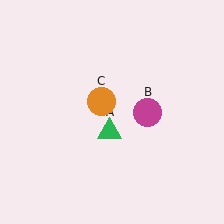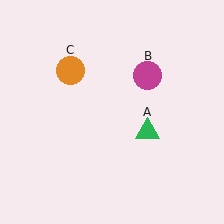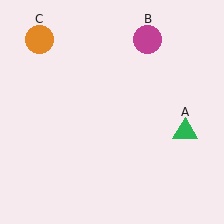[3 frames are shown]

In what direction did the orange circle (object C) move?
The orange circle (object C) moved up and to the left.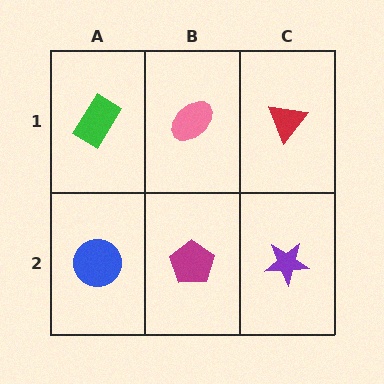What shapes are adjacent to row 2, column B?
A pink ellipse (row 1, column B), a blue circle (row 2, column A), a purple star (row 2, column C).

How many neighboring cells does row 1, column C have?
2.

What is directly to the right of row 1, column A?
A pink ellipse.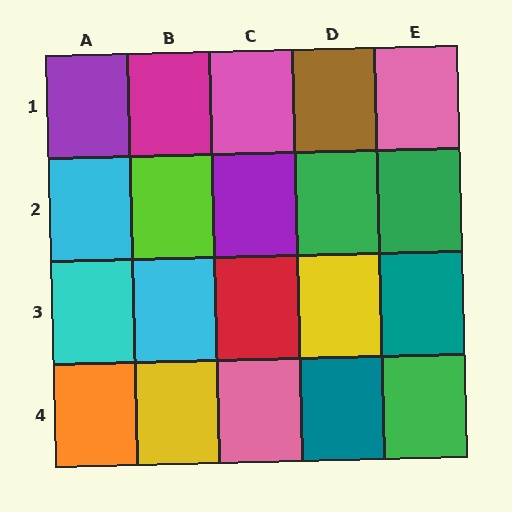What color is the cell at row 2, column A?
Cyan.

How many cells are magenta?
1 cell is magenta.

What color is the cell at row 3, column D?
Yellow.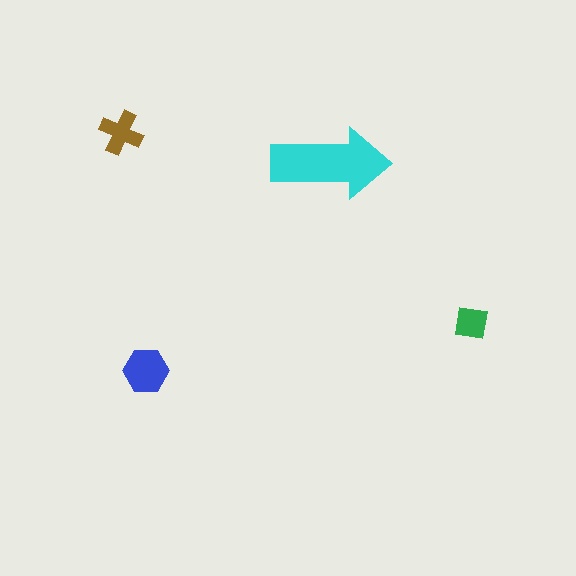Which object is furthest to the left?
The brown cross is leftmost.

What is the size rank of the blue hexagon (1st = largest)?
2nd.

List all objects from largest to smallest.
The cyan arrow, the blue hexagon, the brown cross, the green square.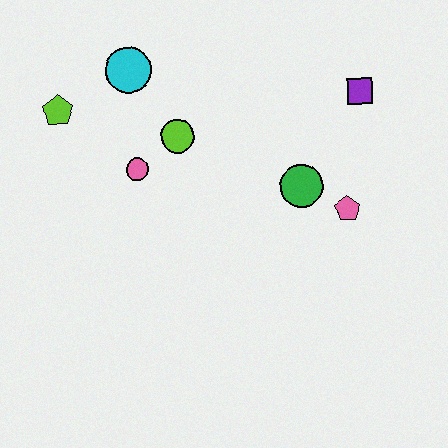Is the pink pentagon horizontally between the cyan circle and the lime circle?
No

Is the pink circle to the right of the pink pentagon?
No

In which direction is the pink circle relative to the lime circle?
The pink circle is to the left of the lime circle.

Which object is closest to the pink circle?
The lime circle is closest to the pink circle.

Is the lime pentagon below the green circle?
No